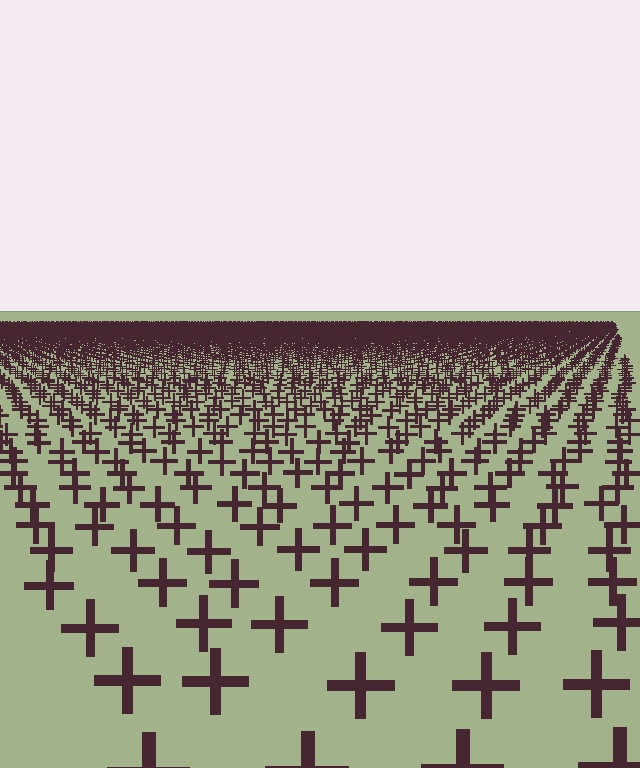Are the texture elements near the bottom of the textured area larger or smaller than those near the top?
Larger. Near the bottom, elements are closer to the viewer and appear at a bigger on-screen size.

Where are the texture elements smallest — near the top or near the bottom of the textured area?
Near the top.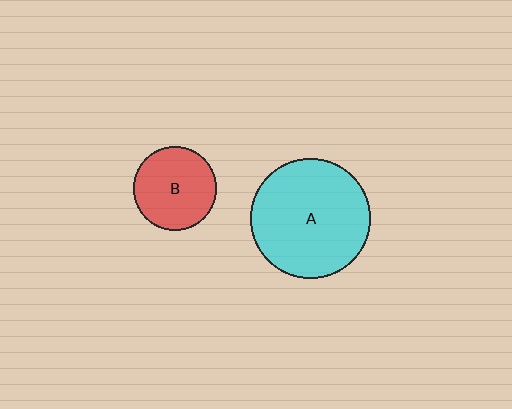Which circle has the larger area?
Circle A (cyan).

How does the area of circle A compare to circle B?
Approximately 2.1 times.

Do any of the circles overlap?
No, none of the circles overlap.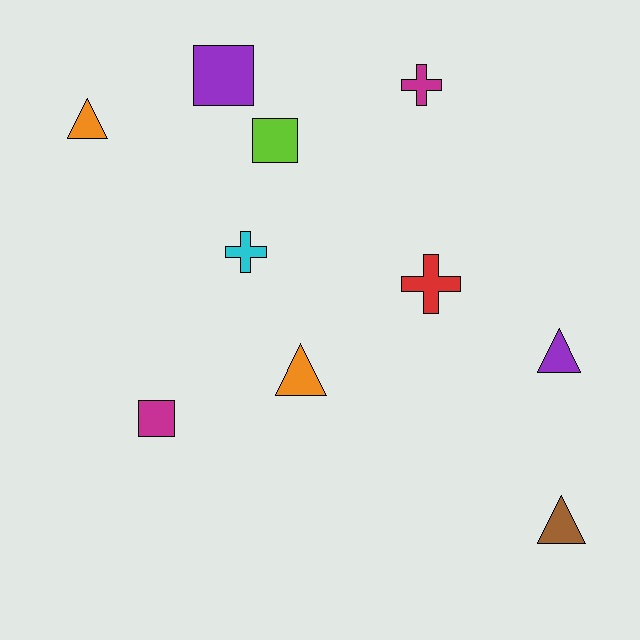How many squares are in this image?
There are 3 squares.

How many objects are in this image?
There are 10 objects.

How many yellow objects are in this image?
There are no yellow objects.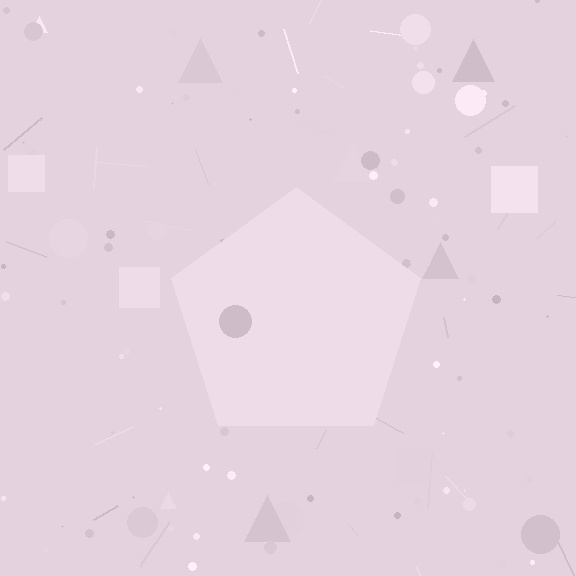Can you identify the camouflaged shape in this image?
The camouflaged shape is a pentagon.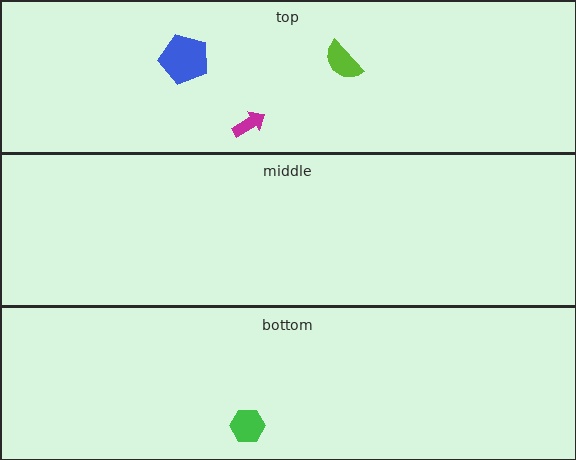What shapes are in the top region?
The blue pentagon, the magenta arrow, the lime semicircle.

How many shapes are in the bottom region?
1.